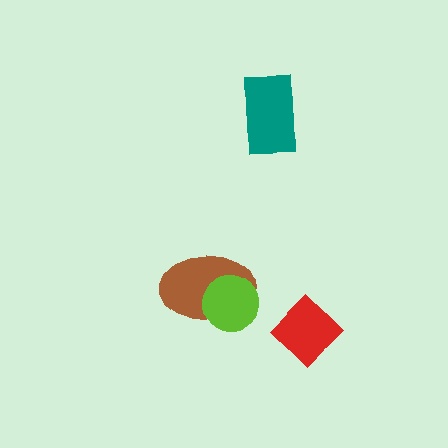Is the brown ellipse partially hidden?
Yes, it is partially covered by another shape.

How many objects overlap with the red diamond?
0 objects overlap with the red diamond.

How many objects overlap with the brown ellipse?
1 object overlaps with the brown ellipse.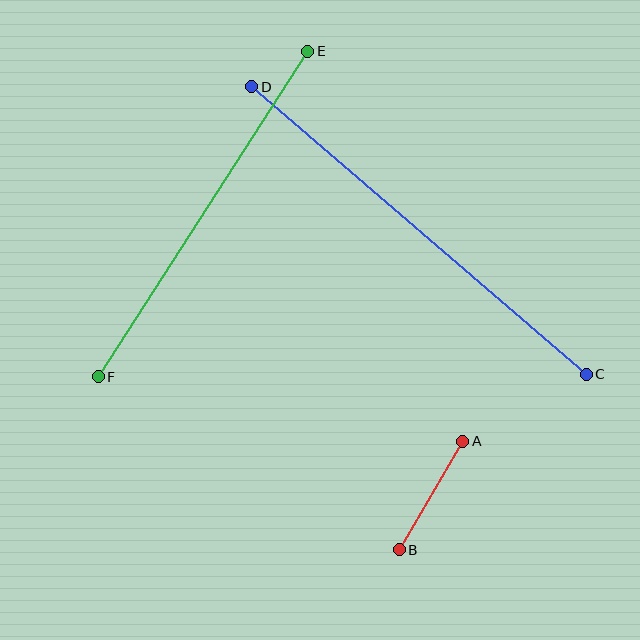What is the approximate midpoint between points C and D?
The midpoint is at approximately (419, 231) pixels.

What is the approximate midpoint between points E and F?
The midpoint is at approximately (203, 214) pixels.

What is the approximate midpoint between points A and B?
The midpoint is at approximately (431, 495) pixels.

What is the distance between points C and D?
The distance is approximately 441 pixels.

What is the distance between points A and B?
The distance is approximately 126 pixels.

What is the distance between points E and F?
The distance is approximately 387 pixels.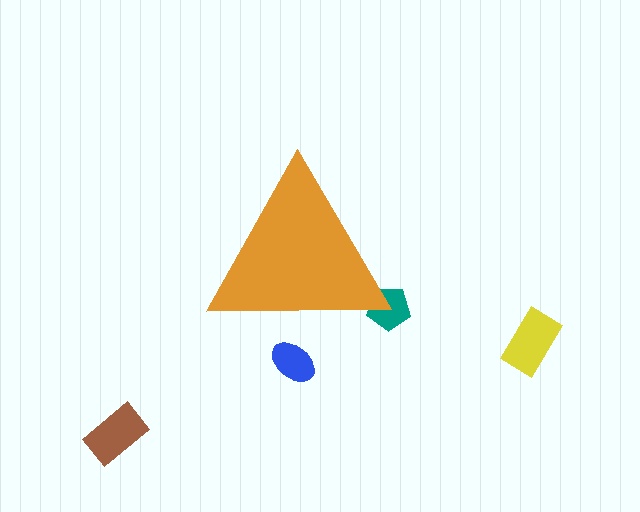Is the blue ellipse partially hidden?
Yes, the blue ellipse is partially hidden behind the orange triangle.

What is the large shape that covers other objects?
An orange triangle.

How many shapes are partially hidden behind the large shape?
2 shapes are partially hidden.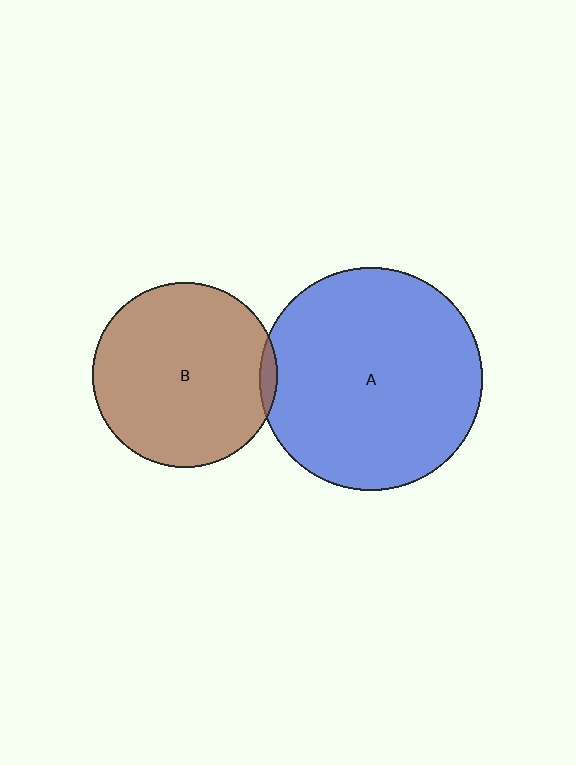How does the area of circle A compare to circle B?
Approximately 1.5 times.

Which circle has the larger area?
Circle A (blue).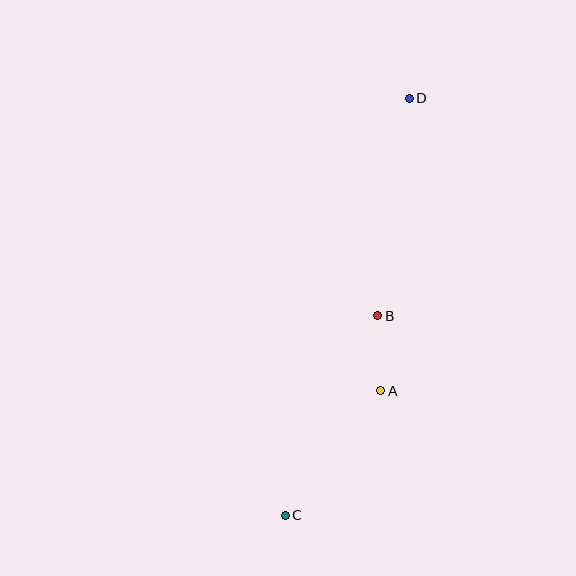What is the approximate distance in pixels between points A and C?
The distance between A and C is approximately 157 pixels.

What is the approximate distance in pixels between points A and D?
The distance between A and D is approximately 294 pixels.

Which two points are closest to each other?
Points A and B are closest to each other.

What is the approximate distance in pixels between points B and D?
The distance between B and D is approximately 220 pixels.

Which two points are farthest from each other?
Points C and D are farthest from each other.